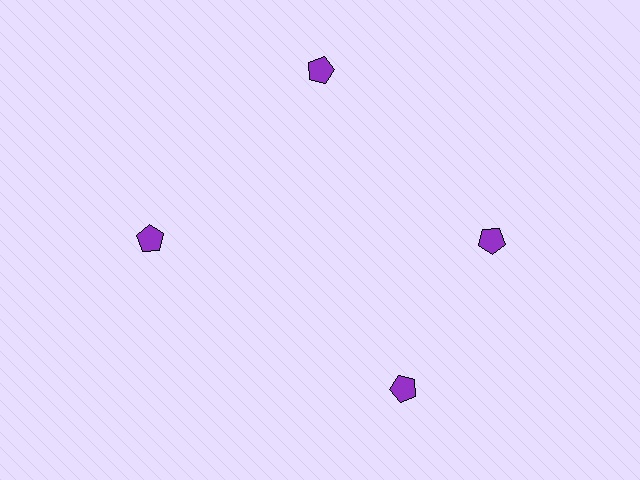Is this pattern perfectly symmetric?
No. The 4 purple pentagons are arranged in a ring, but one element near the 6 o'clock position is rotated out of alignment along the ring, breaking the 4-fold rotational symmetry.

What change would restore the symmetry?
The symmetry would be restored by rotating it back into even spacing with its neighbors so that all 4 pentagons sit at equal angles and equal distance from the center.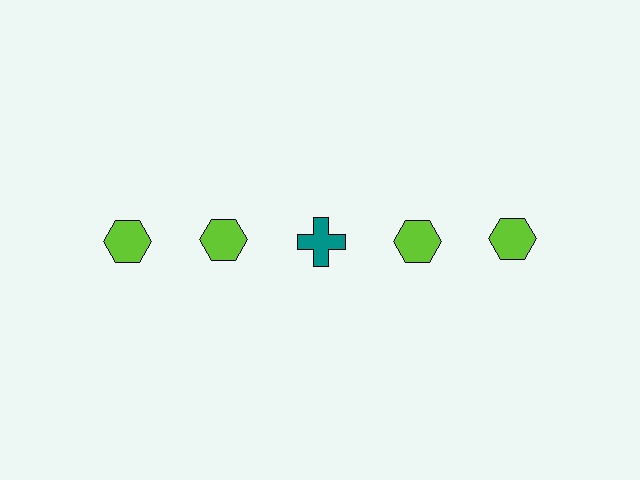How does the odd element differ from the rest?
It differs in both color (teal instead of lime) and shape (cross instead of hexagon).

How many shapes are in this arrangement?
There are 5 shapes arranged in a grid pattern.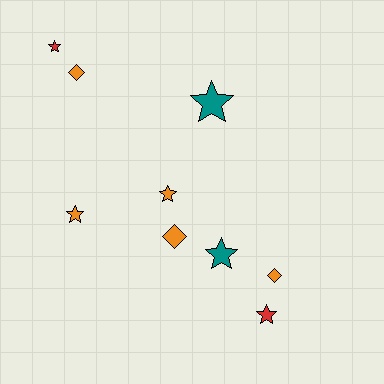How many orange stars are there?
There are 2 orange stars.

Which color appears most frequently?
Orange, with 5 objects.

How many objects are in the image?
There are 9 objects.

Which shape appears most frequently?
Star, with 6 objects.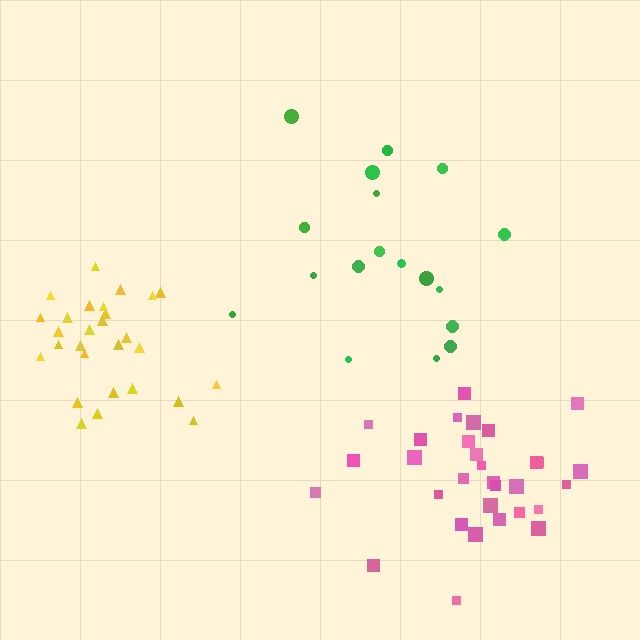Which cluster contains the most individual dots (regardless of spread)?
Pink (31).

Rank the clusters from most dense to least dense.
yellow, pink, green.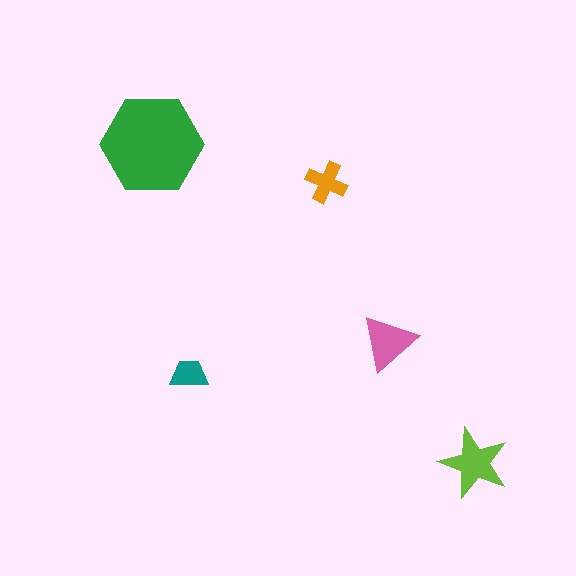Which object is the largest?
The green hexagon.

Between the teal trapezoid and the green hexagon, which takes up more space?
The green hexagon.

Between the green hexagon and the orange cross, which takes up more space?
The green hexagon.